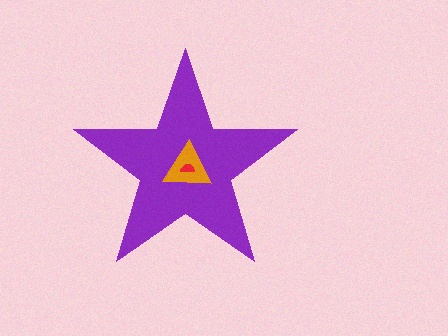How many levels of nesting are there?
3.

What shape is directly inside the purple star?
The orange triangle.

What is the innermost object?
The red semicircle.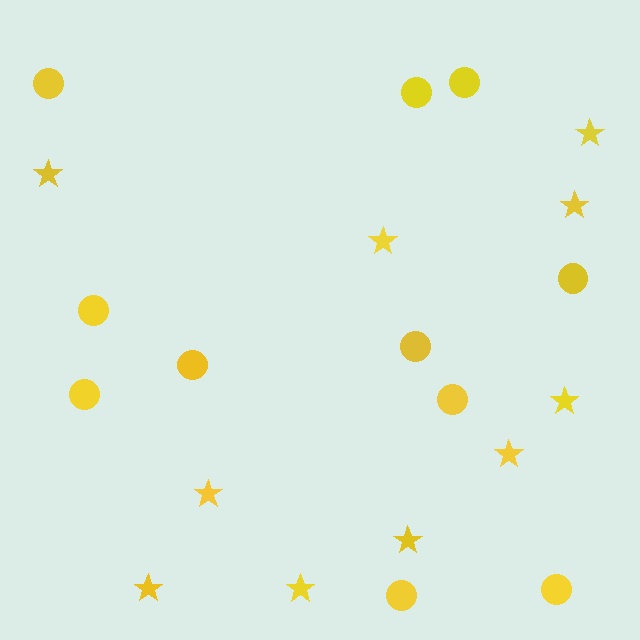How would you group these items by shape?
There are 2 groups: one group of stars (10) and one group of circles (11).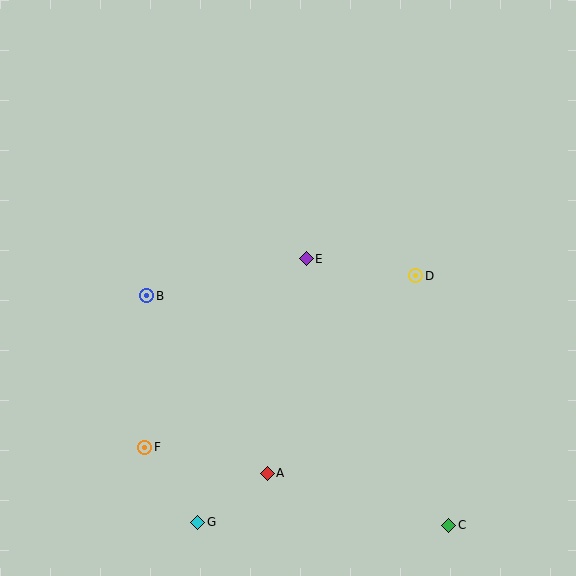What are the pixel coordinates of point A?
Point A is at (267, 473).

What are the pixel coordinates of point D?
Point D is at (416, 276).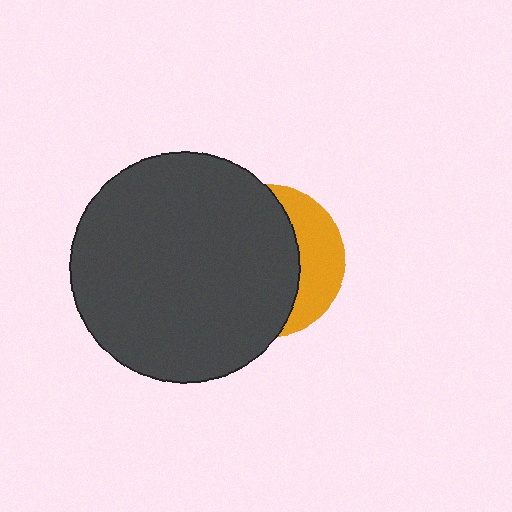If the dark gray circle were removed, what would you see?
You would see the complete orange circle.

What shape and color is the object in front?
The object in front is a dark gray circle.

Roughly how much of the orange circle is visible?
A small part of it is visible (roughly 31%).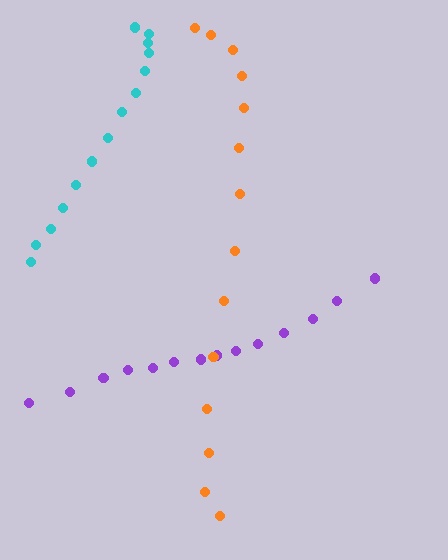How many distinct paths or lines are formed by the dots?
There are 3 distinct paths.